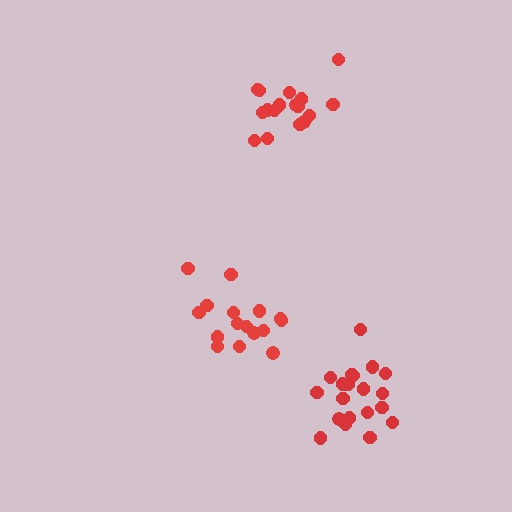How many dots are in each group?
Group 1: 16 dots, Group 2: 18 dots, Group 3: 20 dots (54 total).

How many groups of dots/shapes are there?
There are 3 groups.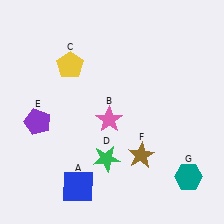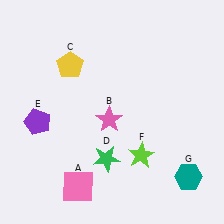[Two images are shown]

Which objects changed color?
A changed from blue to pink. F changed from brown to lime.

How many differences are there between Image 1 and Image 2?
There are 2 differences between the two images.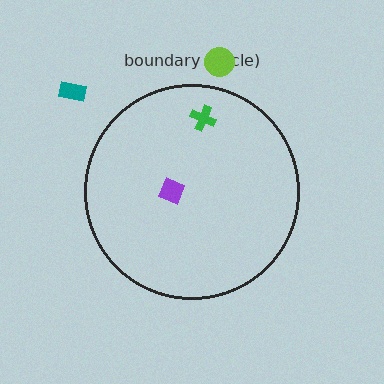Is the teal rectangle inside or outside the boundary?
Outside.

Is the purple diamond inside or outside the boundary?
Inside.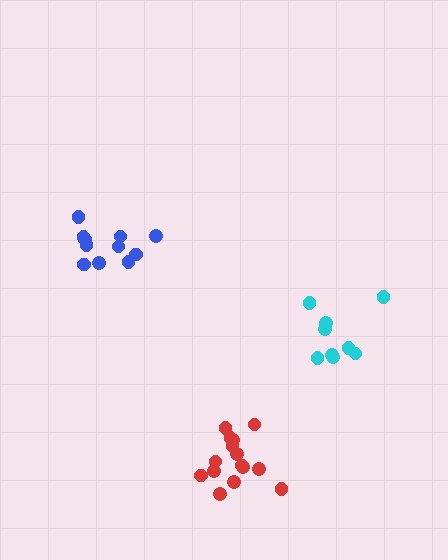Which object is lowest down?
The red cluster is bottommost.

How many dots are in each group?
Group 1: 9 dots, Group 2: 11 dots, Group 3: 15 dots (35 total).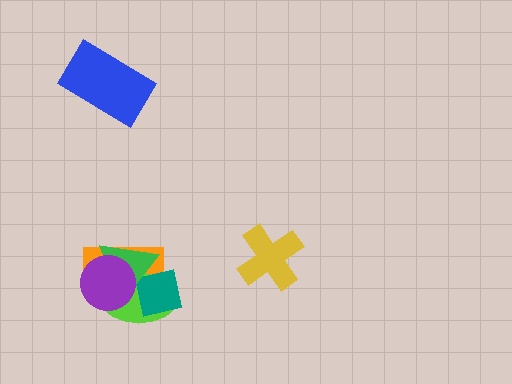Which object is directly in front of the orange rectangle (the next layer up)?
The lime ellipse is directly in front of the orange rectangle.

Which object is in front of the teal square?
The green triangle is in front of the teal square.